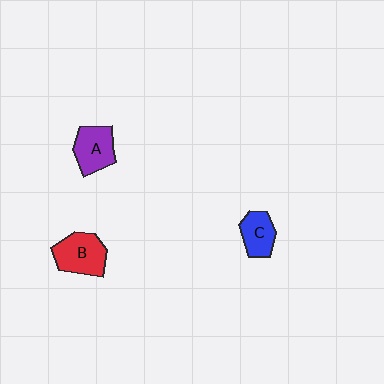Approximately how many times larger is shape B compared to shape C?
Approximately 1.4 times.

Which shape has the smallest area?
Shape C (blue).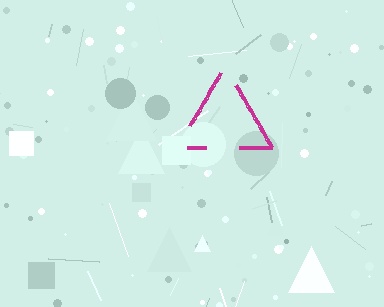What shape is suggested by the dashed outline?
The dashed outline suggests a triangle.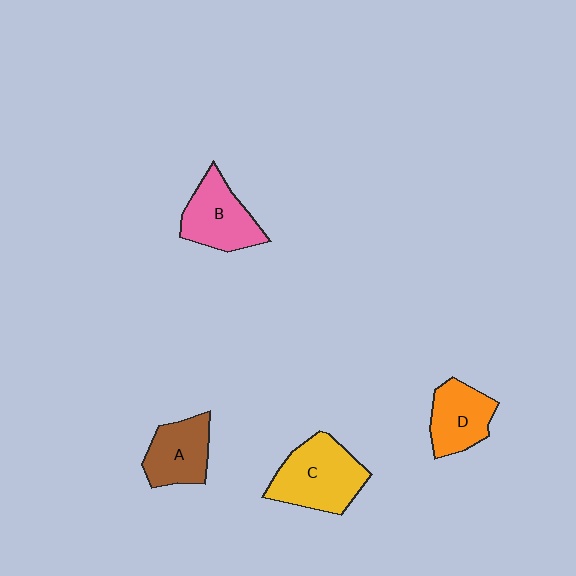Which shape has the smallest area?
Shape A (brown).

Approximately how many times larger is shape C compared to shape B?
Approximately 1.3 times.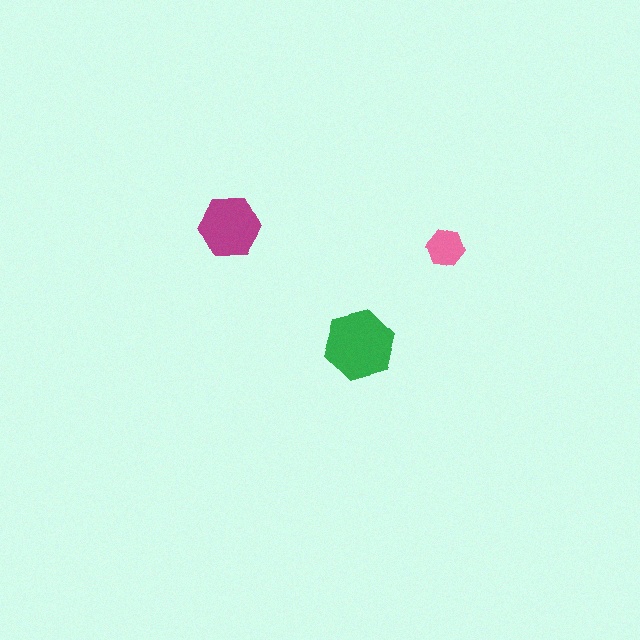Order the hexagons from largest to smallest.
the green one, the magenta one, the pink one.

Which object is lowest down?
The green hexagon is bottommost.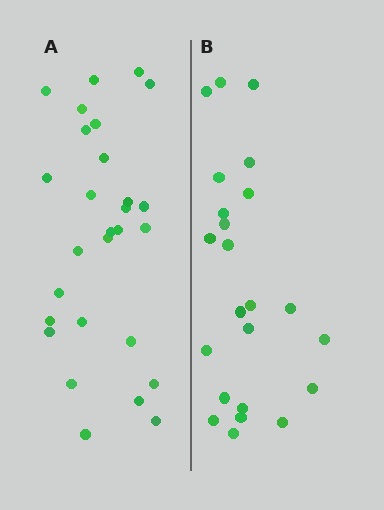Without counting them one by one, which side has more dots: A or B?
Region A (the left region) has more dots.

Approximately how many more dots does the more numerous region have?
Region A has about 5 more dots than region B.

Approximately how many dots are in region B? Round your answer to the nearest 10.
About 20 dots. (The exact count is 23, which rounds to 20.)